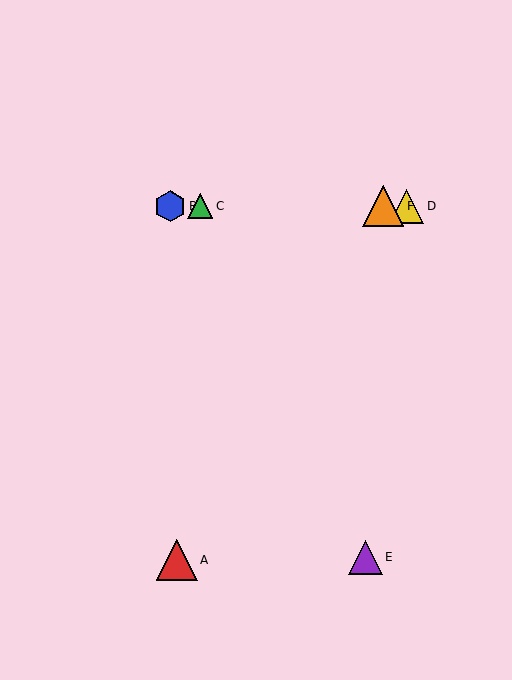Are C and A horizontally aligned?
No, C is at y≈206 and A is at y≈560.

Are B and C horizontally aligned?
Yes, both are at y≈206.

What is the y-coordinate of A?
Object A is at y≈560.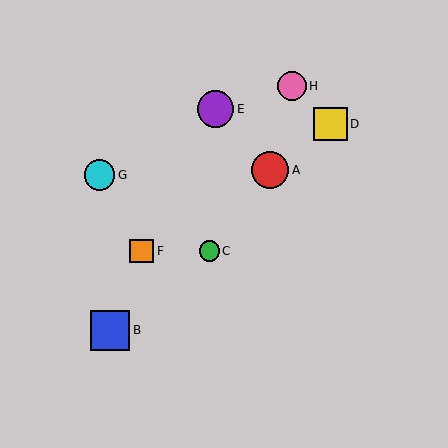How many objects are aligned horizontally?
2 objects (C, F) are aligned horizontally.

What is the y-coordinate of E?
Object E is at y≈109.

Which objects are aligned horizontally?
Objects C, F are aligned horizontally.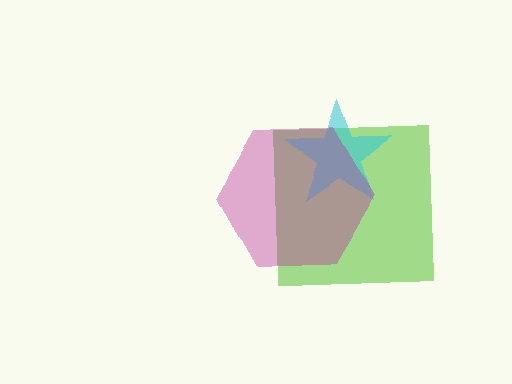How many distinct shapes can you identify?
There are 3 distinct shapes: a lime square, a cyan star, a magenta hexagon.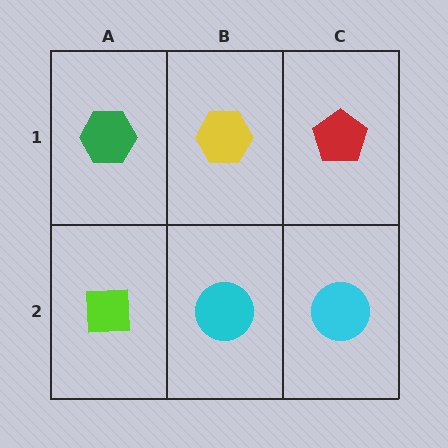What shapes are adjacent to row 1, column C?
A cyan circle (row 2, column C), a yellow hexagon (row 1, column B).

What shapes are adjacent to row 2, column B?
A yellow hexagon (row 1, column B), a lime square (row 2, column A), a cyan circle (row 2, column C).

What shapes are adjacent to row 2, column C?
A red pentagon (row 1, column C), a cyan circle (row 2, column B).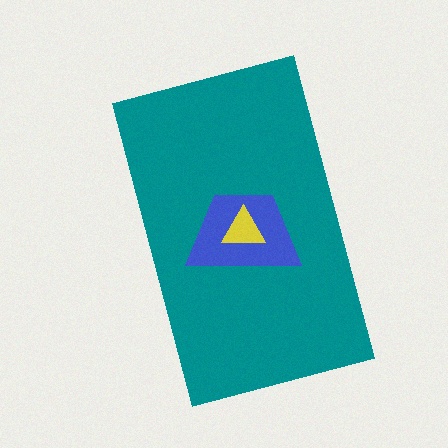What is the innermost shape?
The yellow triangle.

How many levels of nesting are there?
3.